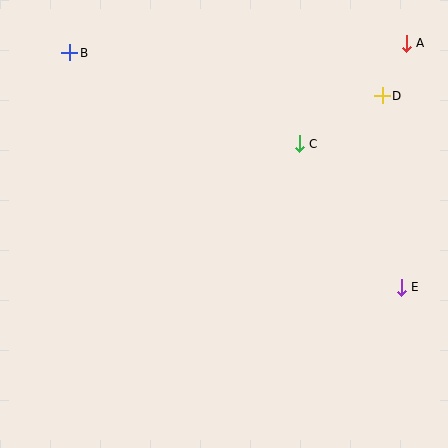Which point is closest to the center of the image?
Point C at (299, 144) is closest to the center.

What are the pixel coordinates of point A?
Point A is at (406, 43).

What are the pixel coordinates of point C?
Point C is at (299, 144).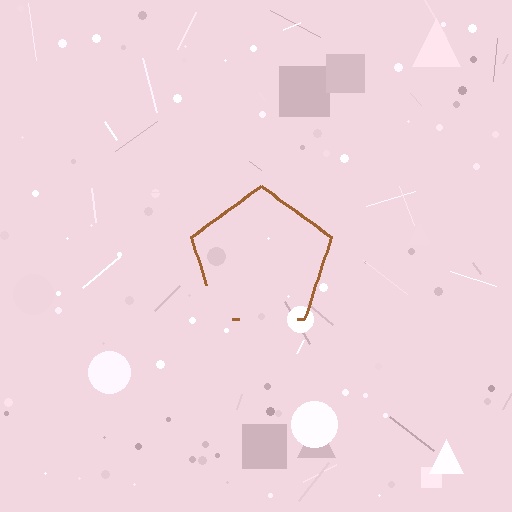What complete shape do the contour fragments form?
The contour fragments form a pentagon.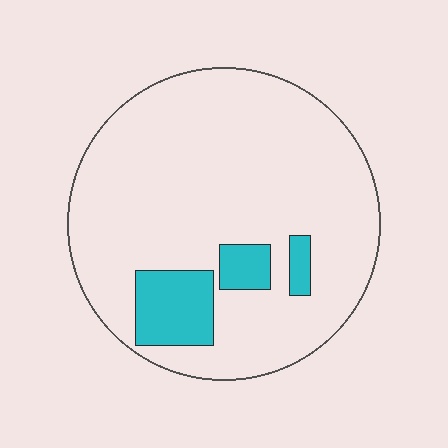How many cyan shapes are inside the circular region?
3.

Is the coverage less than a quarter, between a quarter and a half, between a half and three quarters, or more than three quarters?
Less than a quarter.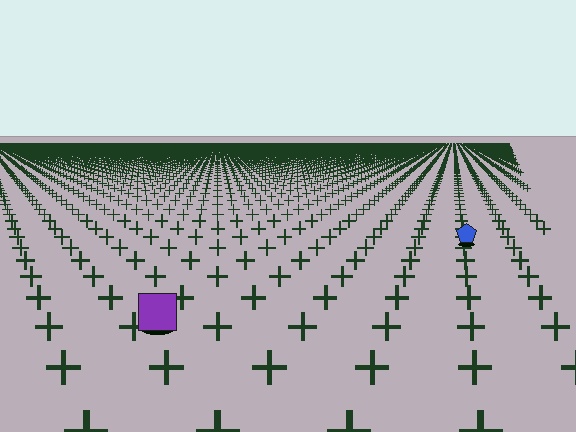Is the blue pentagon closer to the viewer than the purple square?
No. The purple square is closer — you can tell from the texture gradient: the ground texture is coarser near it.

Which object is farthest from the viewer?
The blue pentagon is farthest from the viewer. It appears smaller and the ground texture around it is denser.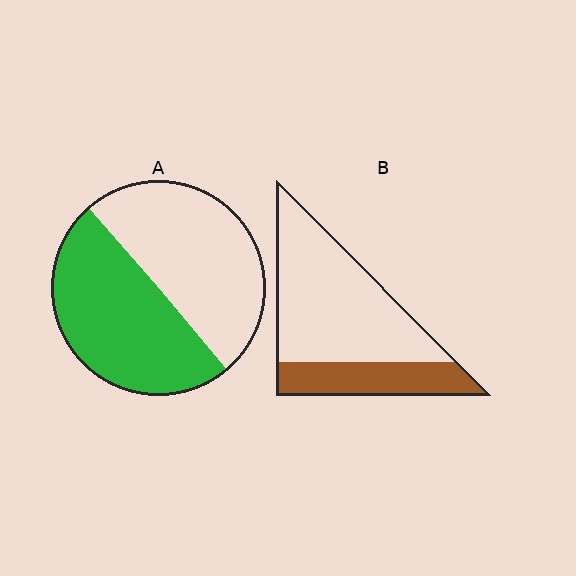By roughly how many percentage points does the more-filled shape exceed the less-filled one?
By roughly 20 percentage points (A over B).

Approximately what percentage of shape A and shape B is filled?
A is approximately 50% and B is approximately 30%.